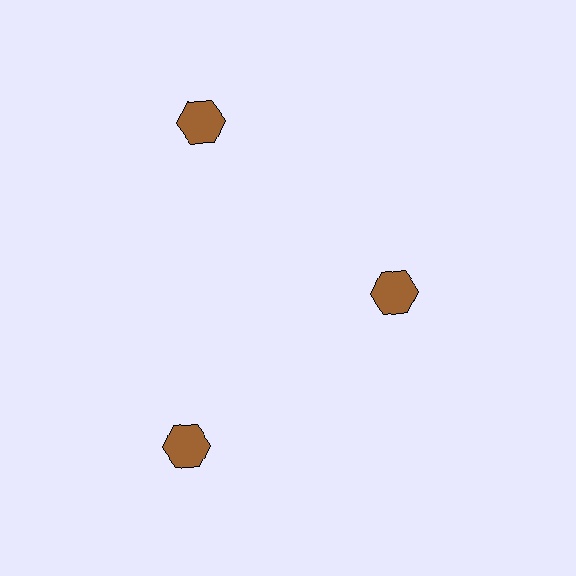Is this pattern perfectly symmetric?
No. The 3 brown hexagons are arranged in a ring, but one element near the 3 o'clock position is pulled inward toward the center, breaking the 3-fold rotational symmetry.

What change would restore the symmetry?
The symmetry would be restored by moving it outward, back onto the ring so that all 3 hexagons sit at equal angles and equal distance from the center.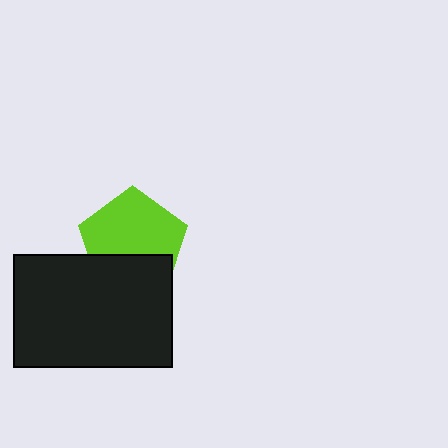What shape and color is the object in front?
The object in front is a black rectangle.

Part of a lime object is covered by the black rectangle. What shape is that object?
It is a pentagon.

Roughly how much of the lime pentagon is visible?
About half of it is visible (roughly 64%).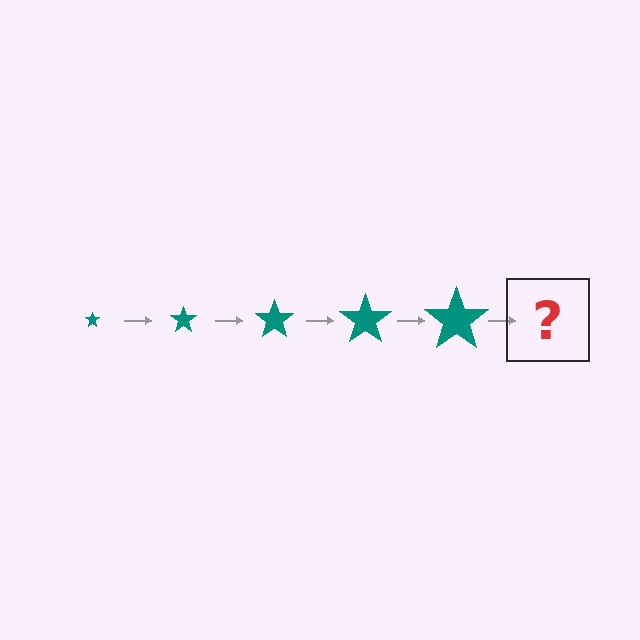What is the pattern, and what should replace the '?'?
The pattern is that the star gets progressively larger each step. The '?' should be a teal star, larger than the previous one.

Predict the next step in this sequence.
The next step is a teal star, larger than the previous one.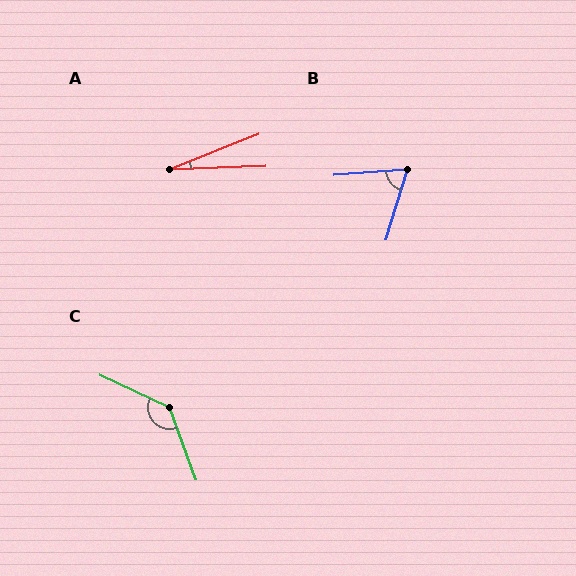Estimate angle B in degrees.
Approximately 69 degrees.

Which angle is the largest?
C, at approximately 135 degrees.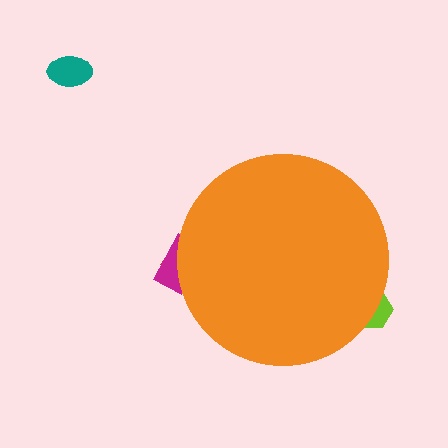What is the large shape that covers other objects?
An orange circle.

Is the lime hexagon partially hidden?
Yes, the lime hexagon is partially hidden behind the orange circle.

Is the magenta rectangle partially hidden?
Yes, the magenta rectangle is partially hidden behind the orange circle.